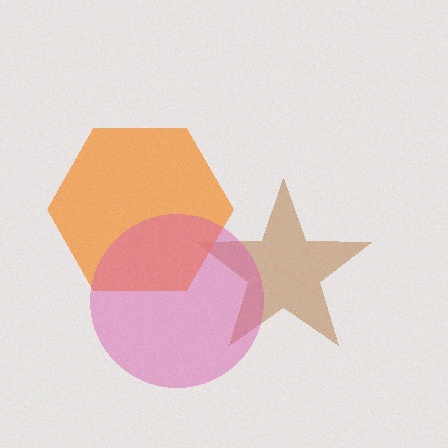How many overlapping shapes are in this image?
There are 3 overlapping shapes in the image.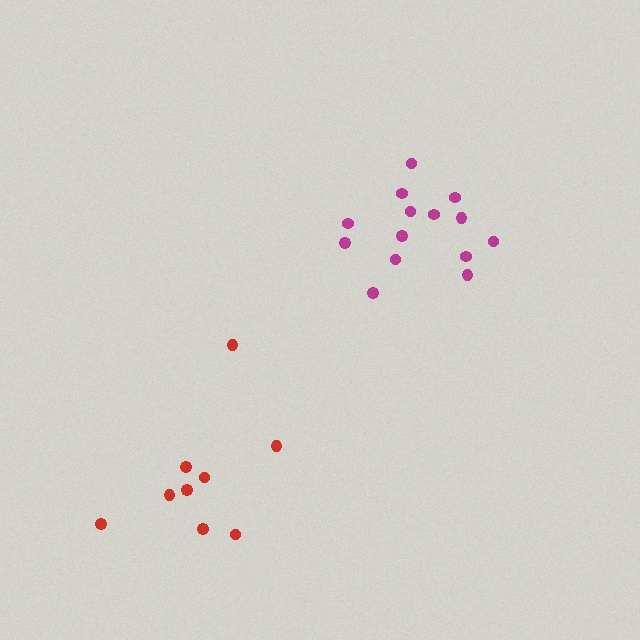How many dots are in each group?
Group 1: 14 dots, Group 2: 9 dots (23 total).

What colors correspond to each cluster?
The clusters are colored: magenta, red.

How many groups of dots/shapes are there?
There are 2 groups.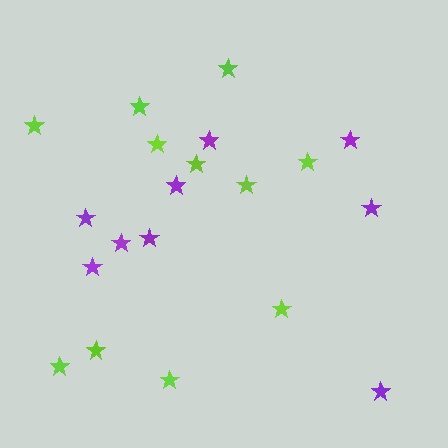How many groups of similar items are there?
There are 2 groups: one group of lime stars (11) and one group of purple stars (9).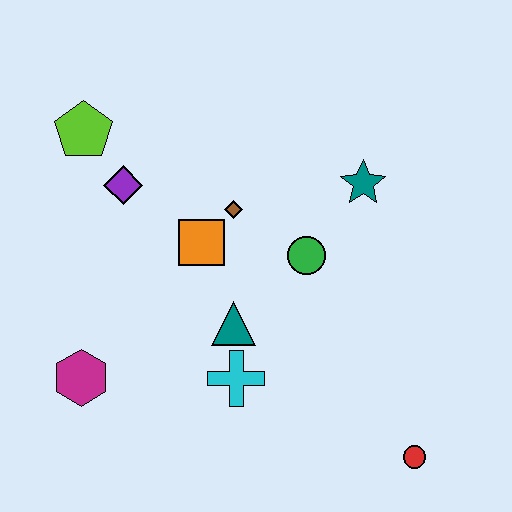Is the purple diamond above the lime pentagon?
No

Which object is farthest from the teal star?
The magenta hexagon is farthest from the teal star.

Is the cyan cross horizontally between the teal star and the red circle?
No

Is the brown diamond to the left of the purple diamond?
No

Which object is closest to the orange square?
The brown diamond is closest to the orange square.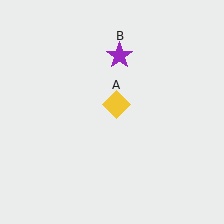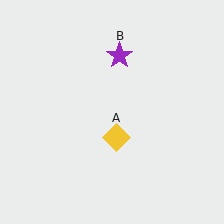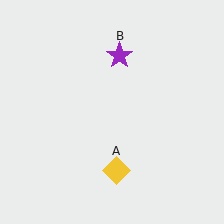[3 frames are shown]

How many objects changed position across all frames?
1 object changed position: yellow diamond (object A).